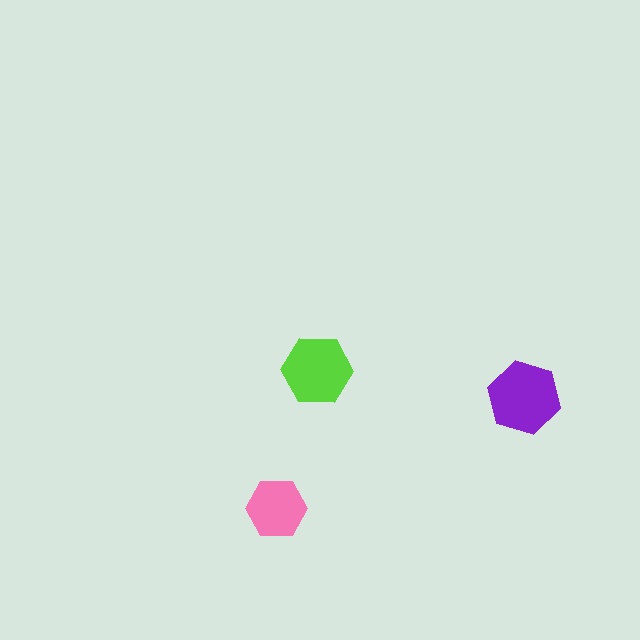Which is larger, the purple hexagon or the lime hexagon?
The purple one.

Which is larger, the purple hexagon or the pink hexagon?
The purple one.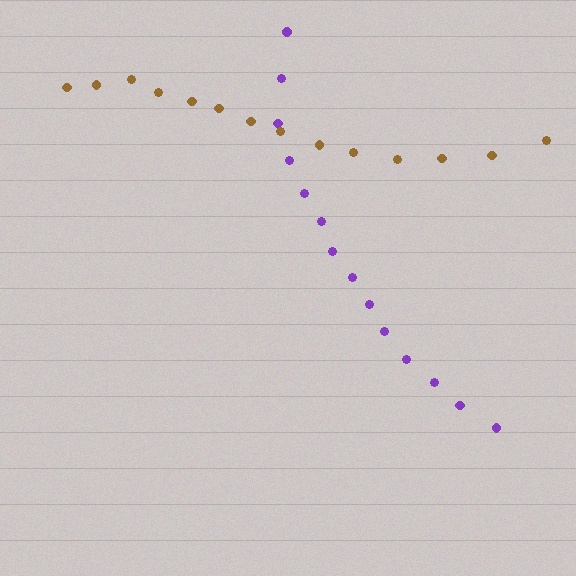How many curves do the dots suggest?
There are 2 distinct paths.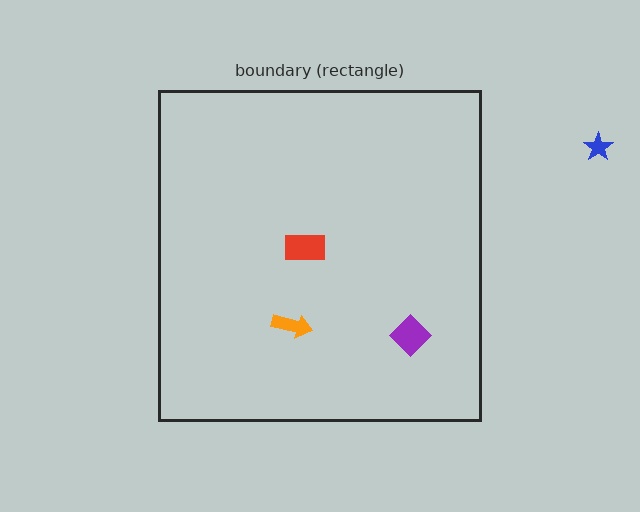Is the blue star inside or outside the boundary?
Outside.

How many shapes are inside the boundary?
3 inside, 1 outside.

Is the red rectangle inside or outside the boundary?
Inside.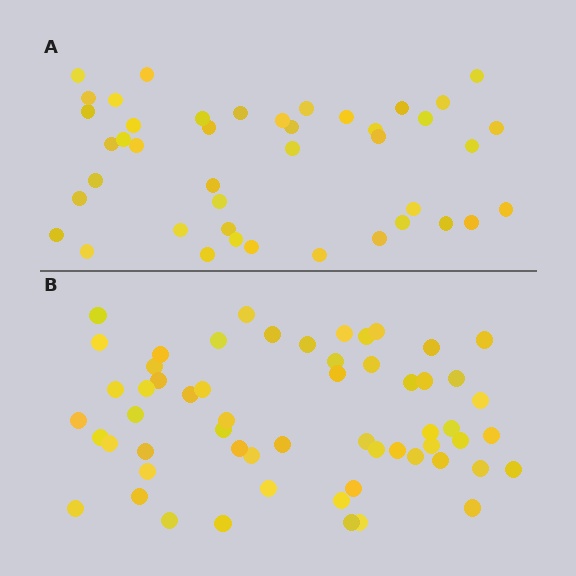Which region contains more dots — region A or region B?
Region B (the bottom region) has more dots.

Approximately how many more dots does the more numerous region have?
Region B has approximately 15 more dots than region A.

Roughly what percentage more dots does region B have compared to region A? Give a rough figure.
About 35% more.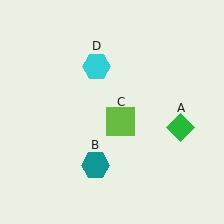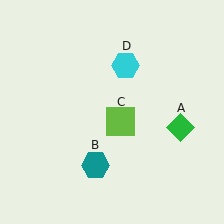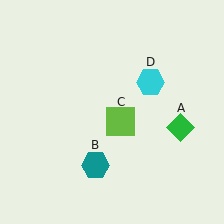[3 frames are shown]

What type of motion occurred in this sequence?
The cyan hexagon (object D) rotated clockwise around the center of the scene.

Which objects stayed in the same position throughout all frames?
Green diamond (object A) and teal hexagon (object B) and lime square (object C) remained stationary.